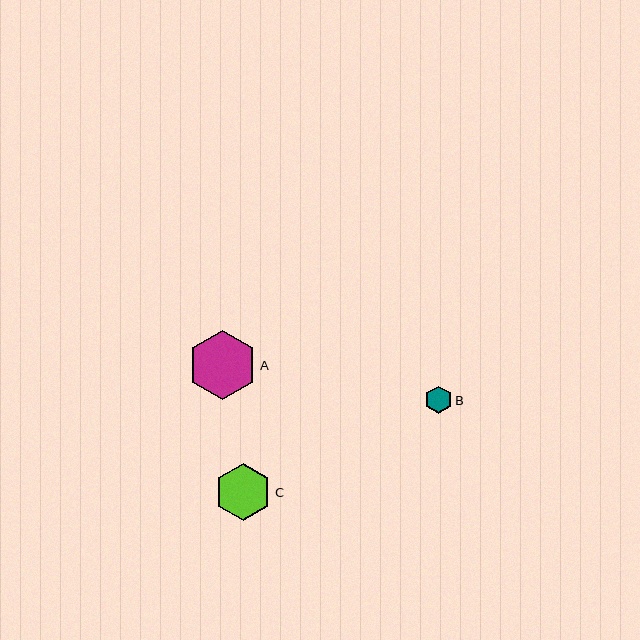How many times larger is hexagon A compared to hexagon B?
Hexagon A is approximately 2.5 times the size of hexagon B.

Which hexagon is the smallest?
Hexagon B is the smallest with a size of approximately 27 pixels.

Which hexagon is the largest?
Hexagon A is the largest with a size of approximately 69 pixels.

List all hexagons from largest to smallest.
From largest to smallest: A, C, B.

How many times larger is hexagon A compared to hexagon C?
Hexagon A is approximately 1.2 times the size of hexagon C.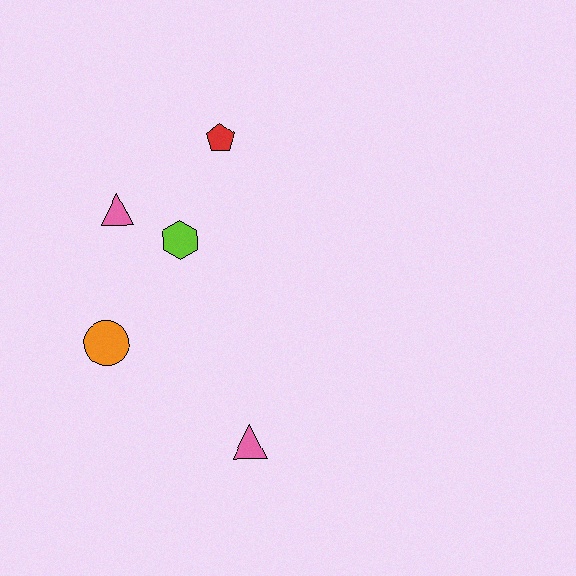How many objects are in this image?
There are 5 objects.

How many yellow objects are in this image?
There are no yellow objects.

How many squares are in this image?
There are no squares.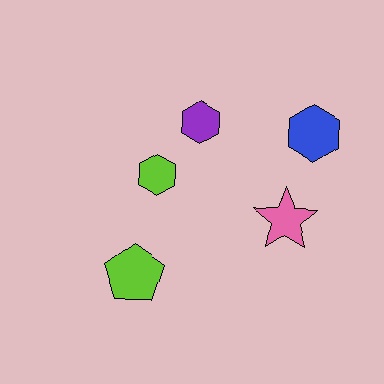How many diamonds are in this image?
There are no diamonds.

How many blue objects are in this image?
There is 1 blue object.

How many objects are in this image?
There are 5 objects.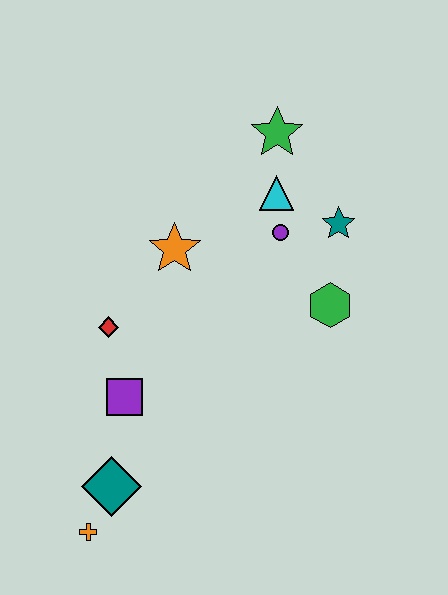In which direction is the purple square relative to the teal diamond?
The purple square is above the teal diamond.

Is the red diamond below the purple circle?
Yes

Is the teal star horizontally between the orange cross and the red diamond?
No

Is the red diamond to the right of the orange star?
No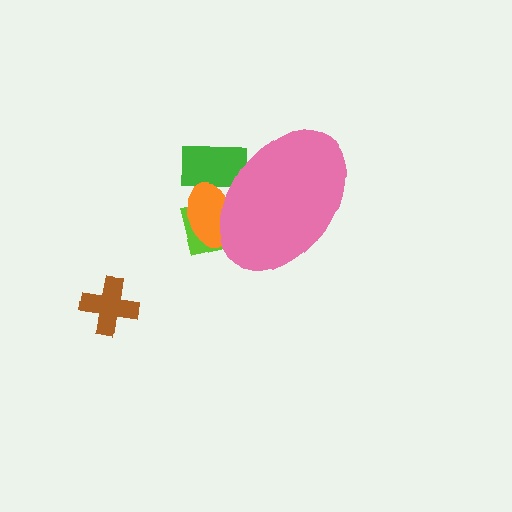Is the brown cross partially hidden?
No, the brown cross is fully visible.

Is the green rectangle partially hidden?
Yes, the green rectangle is partially hidden behind the pink ellipse.